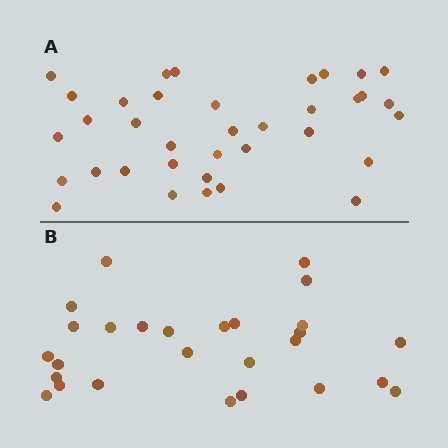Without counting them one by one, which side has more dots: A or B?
Region A (the top region) has more dots.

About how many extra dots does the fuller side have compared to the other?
Region A has roughly 8 or so more dots than region B.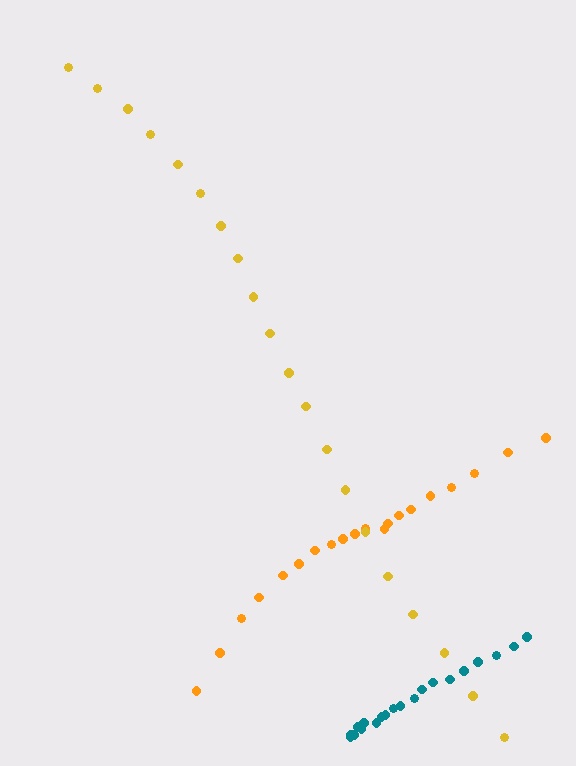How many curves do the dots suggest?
There are 3 distinct paths.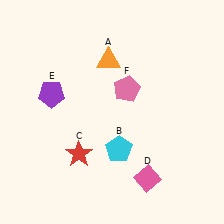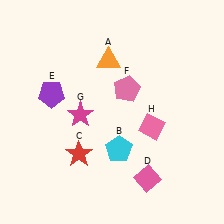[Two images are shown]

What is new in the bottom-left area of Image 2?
A magenta star (G) was added in the bottom-left area of Image 2.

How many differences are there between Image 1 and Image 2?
There are 2 differences between the two images.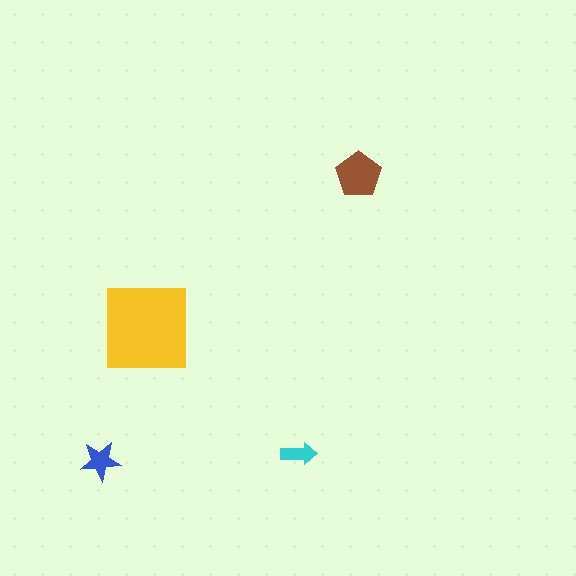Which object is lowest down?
The blue star is bottommost.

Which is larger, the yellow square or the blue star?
The yellow square.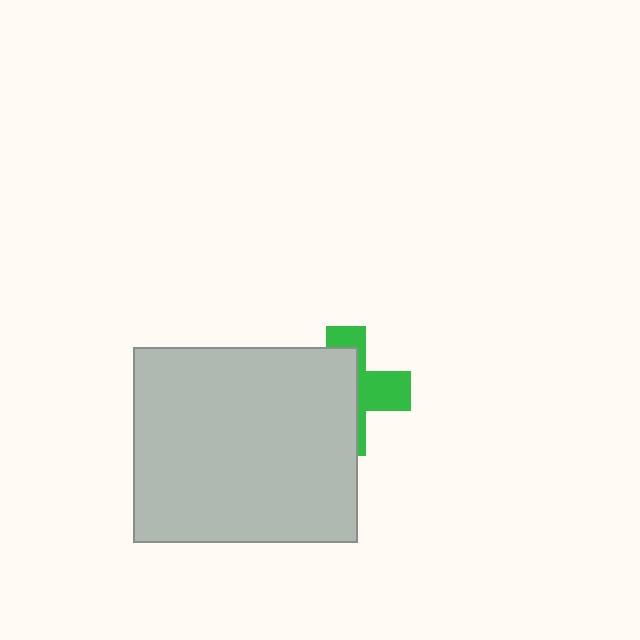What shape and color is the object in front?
The object in front is a light gray rectangle.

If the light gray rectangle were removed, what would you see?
You would see the complete green cross.